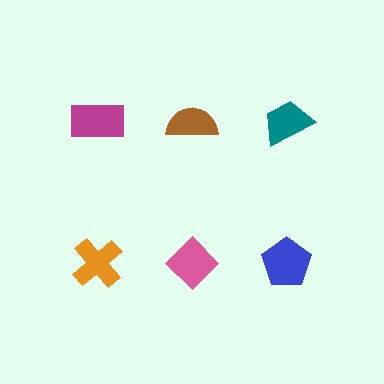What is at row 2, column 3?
A blue pentagon.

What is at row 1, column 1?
A magenta rectangle.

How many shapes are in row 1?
3 shapes.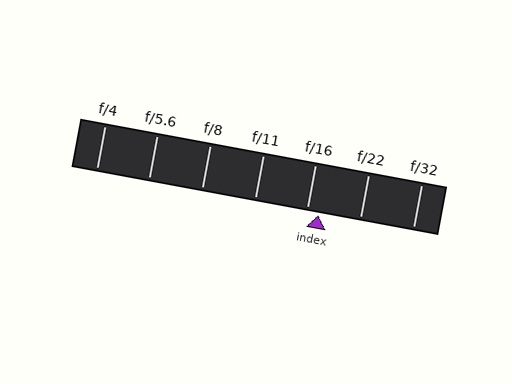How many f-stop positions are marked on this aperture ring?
There are 7 f-stop positions marked.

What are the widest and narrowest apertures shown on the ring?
The widest aperture shown is f/4 and the narrowest is f/32.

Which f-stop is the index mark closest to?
The index mark is closest to f/16.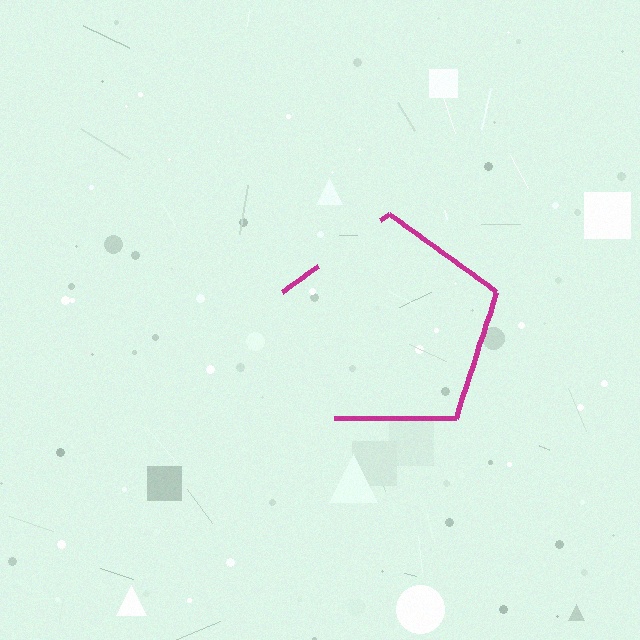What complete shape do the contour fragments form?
The contour fragments form a pentagon.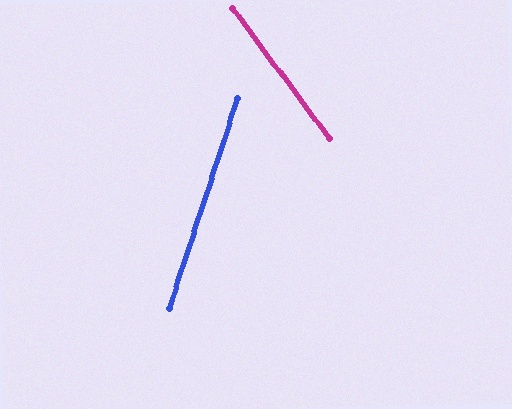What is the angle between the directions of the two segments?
Approximately 55 degrees.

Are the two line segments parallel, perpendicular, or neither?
Neither parallel nor perpendicular — they differ by about 55°.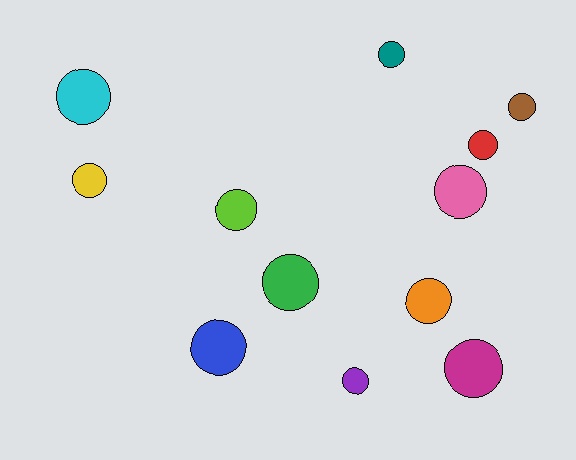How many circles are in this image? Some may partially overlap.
There are 12 circles.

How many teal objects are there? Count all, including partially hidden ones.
There is 1 teal object.